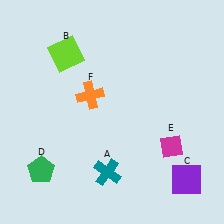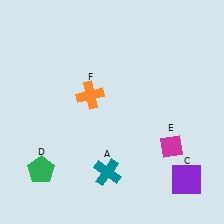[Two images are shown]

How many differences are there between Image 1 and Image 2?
There is 1 difference between the two images.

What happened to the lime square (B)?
The lime square (B) was removed in Image 2. It was in the top-left area of Image 1.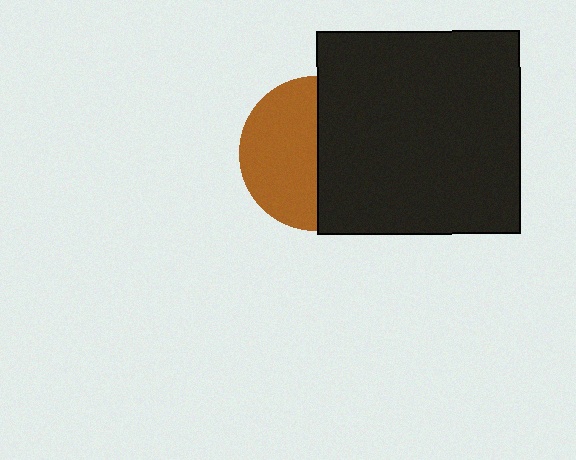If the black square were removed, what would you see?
You would see the complete brown circle.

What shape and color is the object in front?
The object in front is a black square.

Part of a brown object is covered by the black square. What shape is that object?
It is a circle.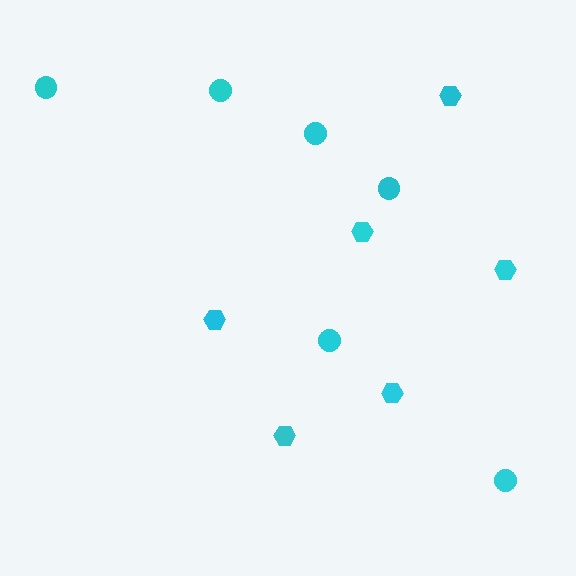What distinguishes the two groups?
There are 2 groups: one group of hexagons (6) and one group of circles (6).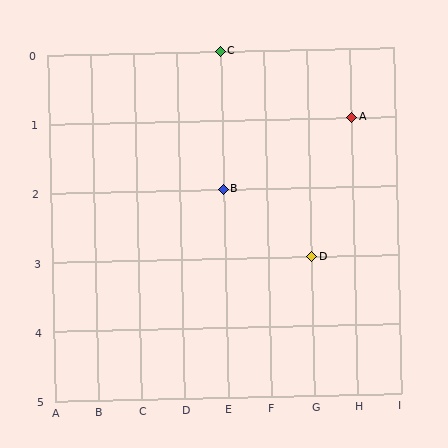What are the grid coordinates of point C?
Point C is at grid coordinates (E, 0).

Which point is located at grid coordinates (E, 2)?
Point B is at (E, 2).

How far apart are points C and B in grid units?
Points C and B are 2 rows apart.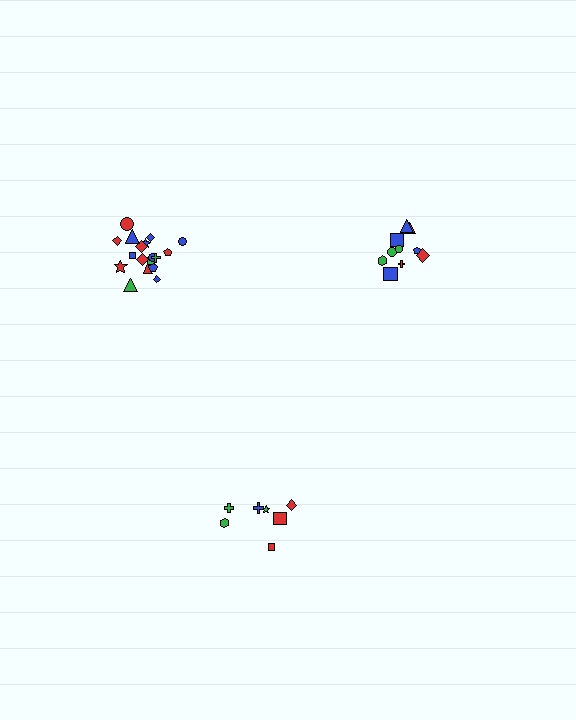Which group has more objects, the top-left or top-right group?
The top-left group.